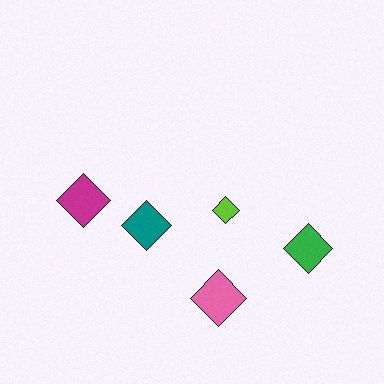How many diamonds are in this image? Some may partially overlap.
There are 5 diamonds.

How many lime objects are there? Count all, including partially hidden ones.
There is 1 lime object.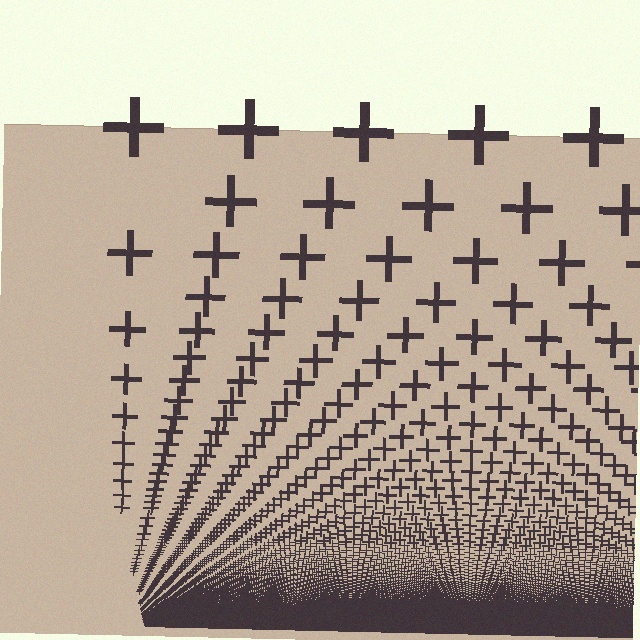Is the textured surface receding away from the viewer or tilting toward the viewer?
The surface appears to tilt toward the viewer. Texture elements get larger and sparser toward the top.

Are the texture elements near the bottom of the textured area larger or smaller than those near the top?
Smaller. The gradient is inverted — elements near the bottom are smaller and denser.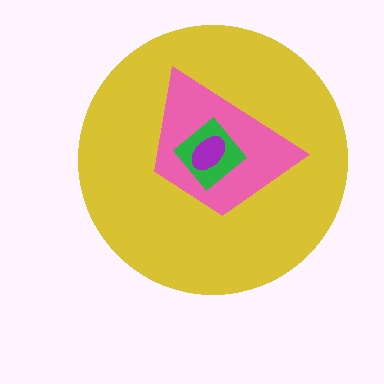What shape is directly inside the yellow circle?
The pink trapezoid.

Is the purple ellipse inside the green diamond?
Yes.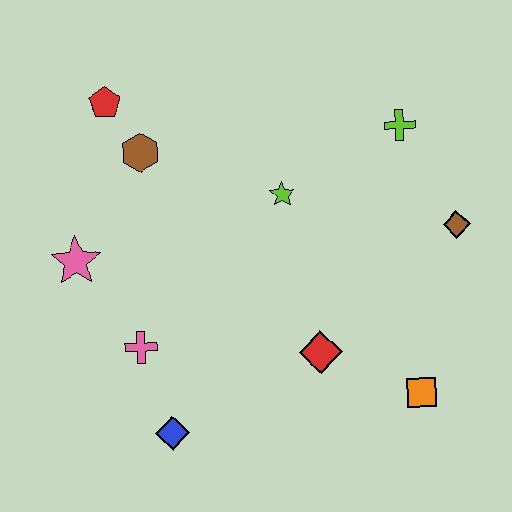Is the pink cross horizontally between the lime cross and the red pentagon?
Yes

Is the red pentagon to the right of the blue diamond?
No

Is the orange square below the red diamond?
Yes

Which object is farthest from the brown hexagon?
The orange square is farthest from the brown hexagon.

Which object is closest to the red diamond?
The orange square is closest to the red diamond.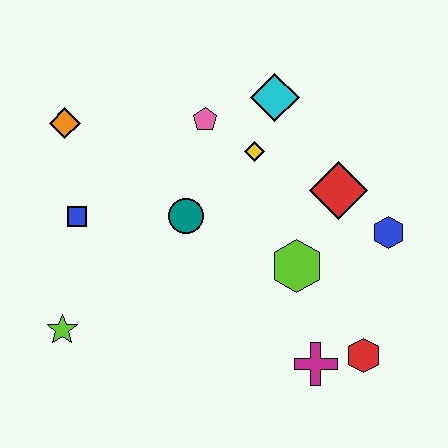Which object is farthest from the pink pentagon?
The red hexagon is farthest from the pink pentagon.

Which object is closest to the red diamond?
The blue hexagon is closest to the red diamond.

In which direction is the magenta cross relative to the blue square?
The magenta cross is to the right of the blue square.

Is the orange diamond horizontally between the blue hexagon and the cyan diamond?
No